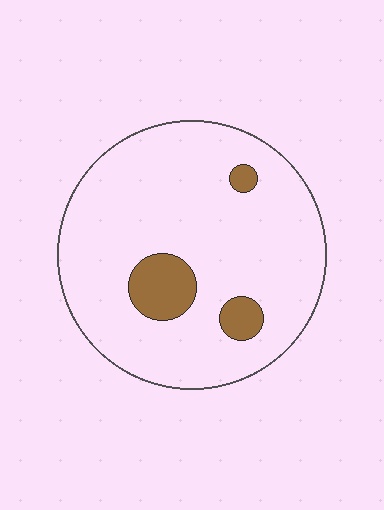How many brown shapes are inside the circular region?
3.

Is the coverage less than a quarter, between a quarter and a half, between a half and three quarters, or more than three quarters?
Less than a quarter.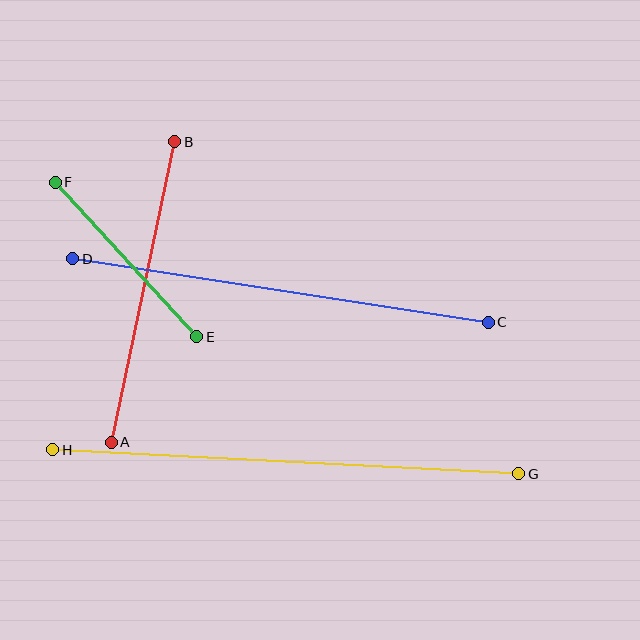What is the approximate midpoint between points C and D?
The midpoint is at approximately (281, 291) pixels.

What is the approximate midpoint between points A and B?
The midpoint is at approximately (143, 292) pixels.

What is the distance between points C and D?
The distance is approximately 420 pixels.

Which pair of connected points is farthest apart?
Points G and H are farthest apart.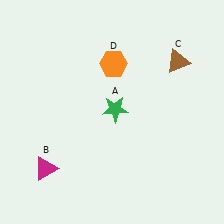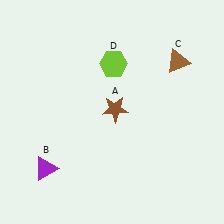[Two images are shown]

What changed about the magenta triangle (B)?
In Image 1, B is magenta. In Image 2, it changed to purple.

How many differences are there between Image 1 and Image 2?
There are 3 differences between the two images.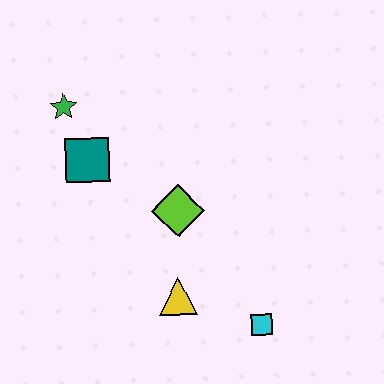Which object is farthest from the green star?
The cyan square is farthest from the green star.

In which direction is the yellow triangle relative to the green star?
The yellow triangle is below the green star.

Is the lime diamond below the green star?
Yes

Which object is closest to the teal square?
The green star is closest to the teal square.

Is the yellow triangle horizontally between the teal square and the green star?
No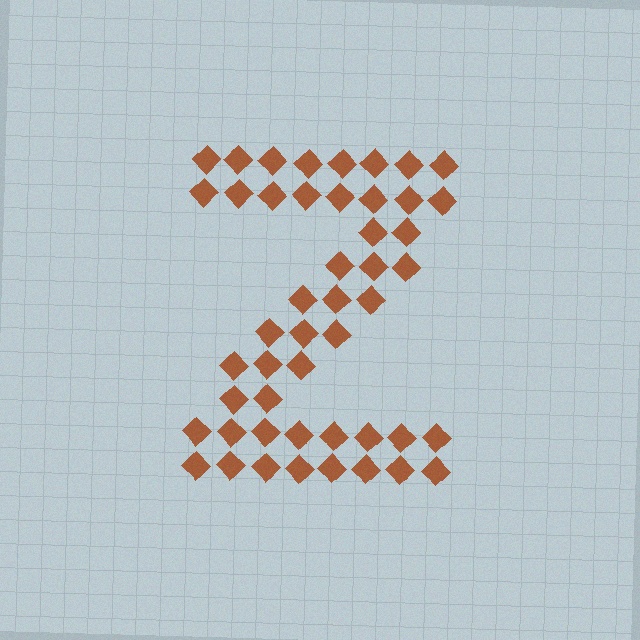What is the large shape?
The large shape is the letter Z.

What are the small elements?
The small elements are diamonds.